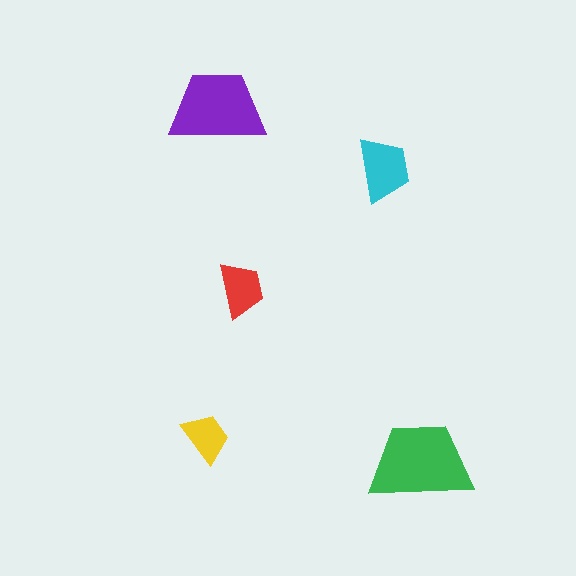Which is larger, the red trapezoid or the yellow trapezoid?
The red one.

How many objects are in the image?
There are 5 objects in the image.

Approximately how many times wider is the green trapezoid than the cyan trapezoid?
About 1.5 times wider.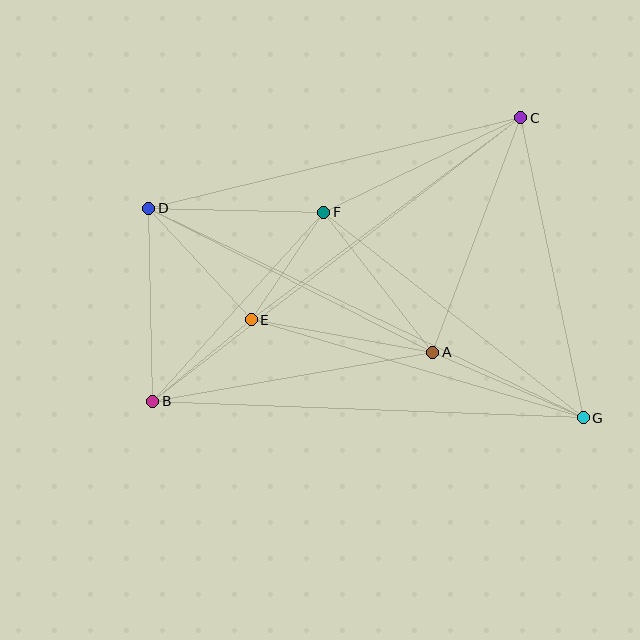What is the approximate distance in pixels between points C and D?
The distance between C and D is approximately 383 pixels.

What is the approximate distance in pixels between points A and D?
The distance between A and D is approximately 319 pixels.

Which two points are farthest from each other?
Points D and G are farthest from each other.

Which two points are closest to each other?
Points B and E are closest to each other.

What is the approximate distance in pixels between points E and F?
The distance between E and F is approximately 130 pixels.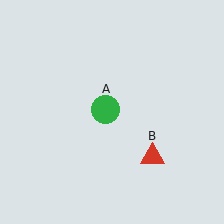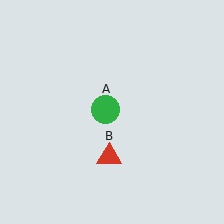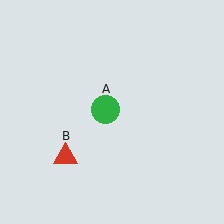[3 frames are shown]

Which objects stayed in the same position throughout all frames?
Green circle (object A) remained stationary.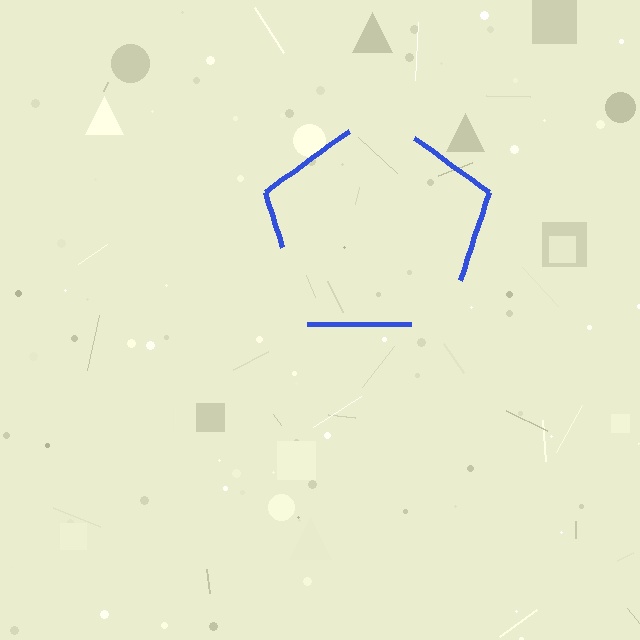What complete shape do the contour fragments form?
The contour fragments form a pentagon.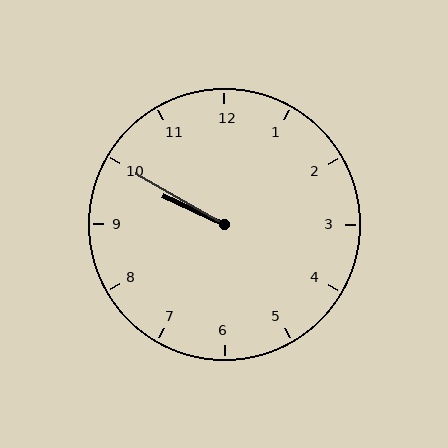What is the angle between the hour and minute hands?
Approximately 5 degrees.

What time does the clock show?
9:50.